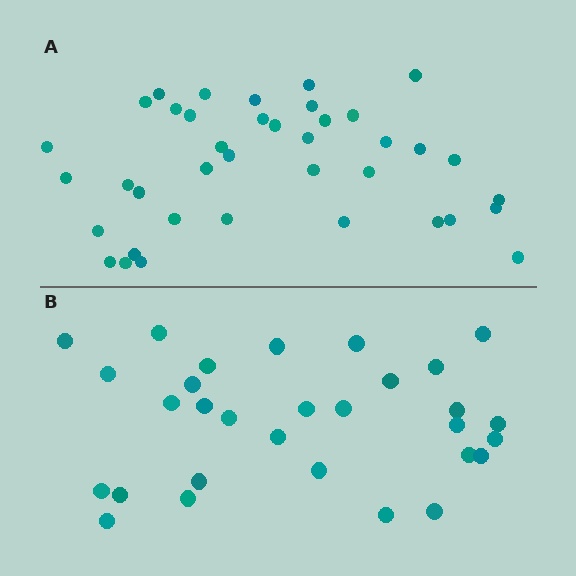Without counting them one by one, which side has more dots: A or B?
Region A (the top region) has more dots.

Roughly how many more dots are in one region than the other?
Region A has roughly 8 or so more dots than region B.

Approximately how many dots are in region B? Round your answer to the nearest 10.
About 30 dots.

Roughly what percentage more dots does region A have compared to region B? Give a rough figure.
About 30% more.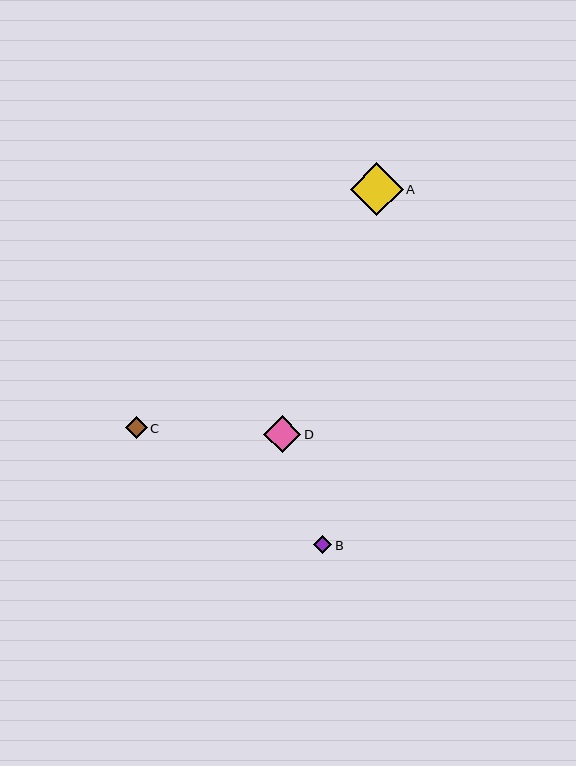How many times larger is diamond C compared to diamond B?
Diamond C is approximately 1.2 times the size of diamond B.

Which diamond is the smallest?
Diamond B is the smallest with a size of approximately 19 pixels.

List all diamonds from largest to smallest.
From largest to smallest: A, D, C, B.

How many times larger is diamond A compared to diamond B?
Diamond A is approximately 2.9 times the size of diamond B.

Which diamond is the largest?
Diamond A is the largest with a size of approximately 53 pixels.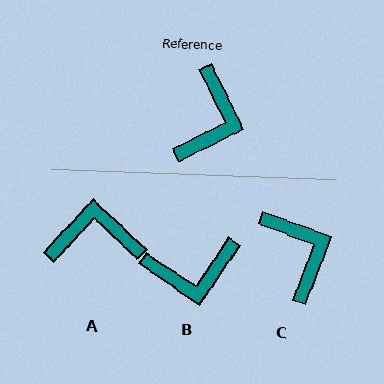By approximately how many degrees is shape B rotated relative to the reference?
Approximately 61 degrees clockwise.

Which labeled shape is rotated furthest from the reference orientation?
A, about 110 degrees away.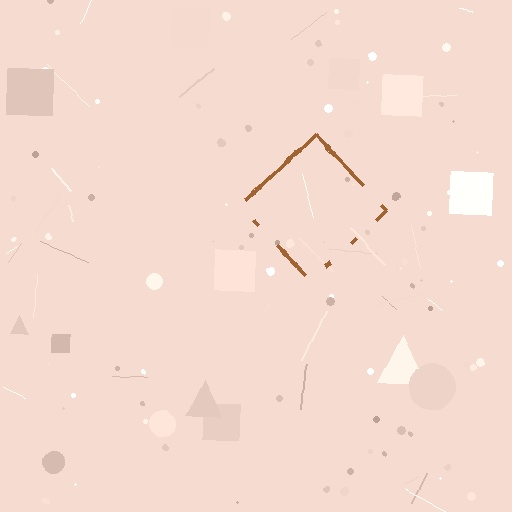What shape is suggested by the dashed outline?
The dashed outline suggests a diamond.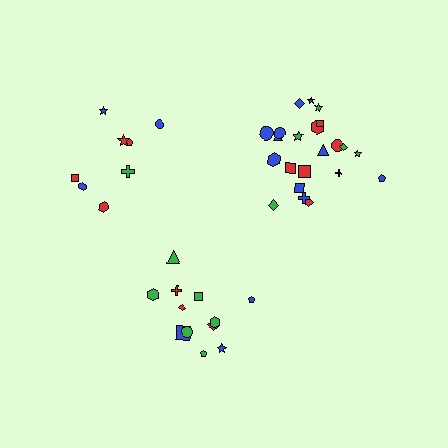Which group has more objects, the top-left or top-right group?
The top-right group.